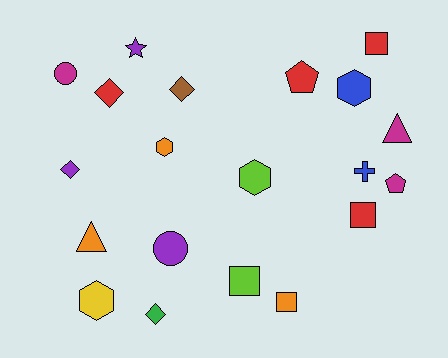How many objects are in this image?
There are 20 objects.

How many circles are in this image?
There are 2 circles.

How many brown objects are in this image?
There is 1 brown object.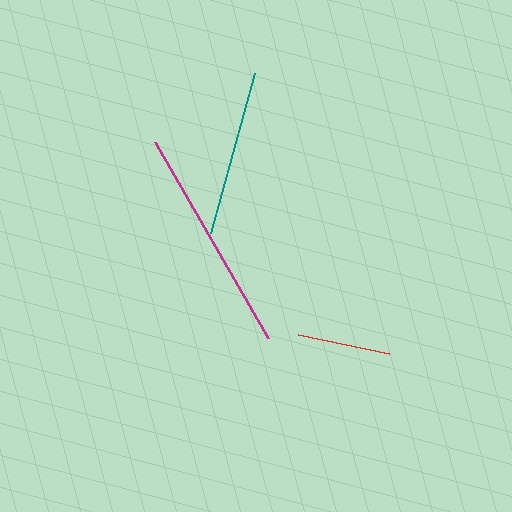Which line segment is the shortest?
The red line is the shortest at approximately 93 pixels.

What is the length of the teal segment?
The teal segment is approximately 166 pixels long.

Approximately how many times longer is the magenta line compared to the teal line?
The magenta line is approximately 1.4 times the length of the teal line.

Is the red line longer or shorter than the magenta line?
The magenta line is longer than the red line.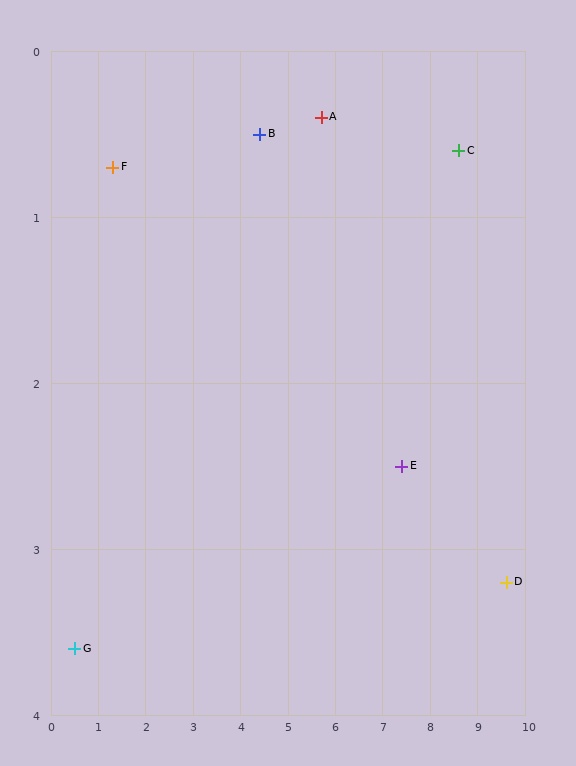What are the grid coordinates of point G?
Point G is at approximately (0.5, 3.6).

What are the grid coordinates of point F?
Point F is at approximately (1.3, 0.7).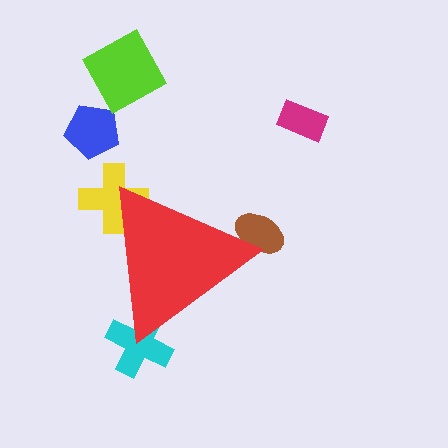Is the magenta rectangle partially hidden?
No, the magenta rectangle is fully visible.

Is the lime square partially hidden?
No, the lime square is fully visible.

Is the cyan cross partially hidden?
Yes, the cyan cross is partially hidden behind the red triangle.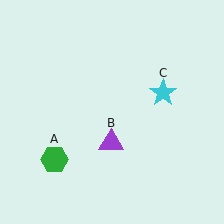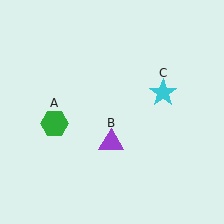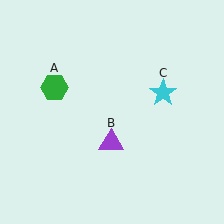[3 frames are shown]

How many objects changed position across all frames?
1 object changed position: green hexagon (object A).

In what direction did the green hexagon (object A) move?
The green hexagon (object A) moved up.